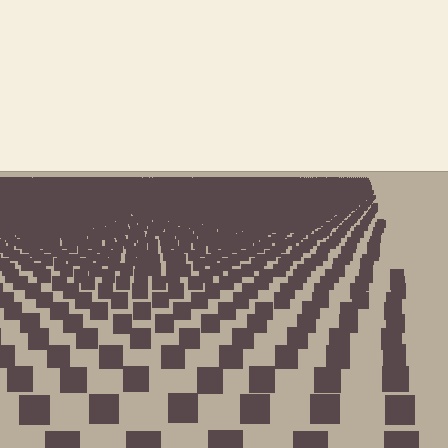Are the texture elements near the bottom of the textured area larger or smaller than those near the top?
Larger. Near the bottom, elements are closer to the viewer and appear at a bigger on-screen size.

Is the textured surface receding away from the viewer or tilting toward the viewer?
The surface is receding away from the viewer. Texture elements get smaller and denser toward the top.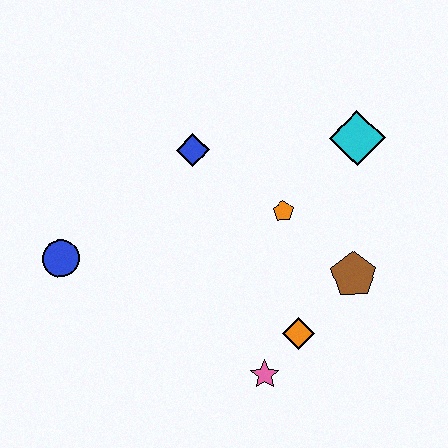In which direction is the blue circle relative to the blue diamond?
The blue circle is to the left of the blue diamond.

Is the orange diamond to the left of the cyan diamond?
Yes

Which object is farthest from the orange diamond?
The blue circle is farthest from the orange diamond.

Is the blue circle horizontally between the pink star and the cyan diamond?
No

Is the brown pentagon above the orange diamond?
Yes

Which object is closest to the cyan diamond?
The orange pentagon is closest to the cyan diamond.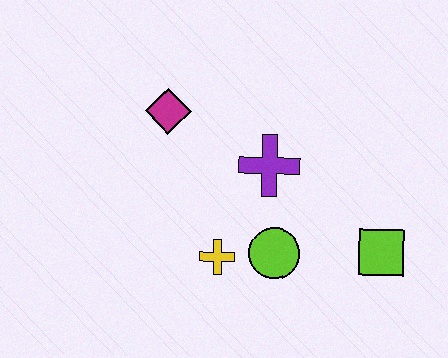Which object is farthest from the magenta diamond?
The lime square is farthest from the magenta diamond.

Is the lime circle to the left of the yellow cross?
No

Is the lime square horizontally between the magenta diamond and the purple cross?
No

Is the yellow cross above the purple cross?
No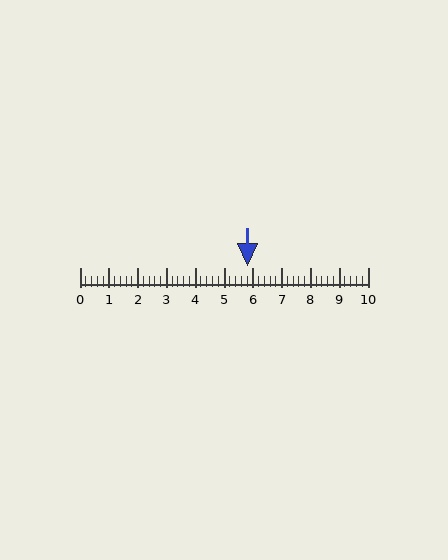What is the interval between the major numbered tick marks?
The major tick marks are spaced 1 units apart.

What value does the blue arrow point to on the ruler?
The blue arrow points to approximately 5.8.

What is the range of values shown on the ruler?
The ruler shows values from 0 to 10.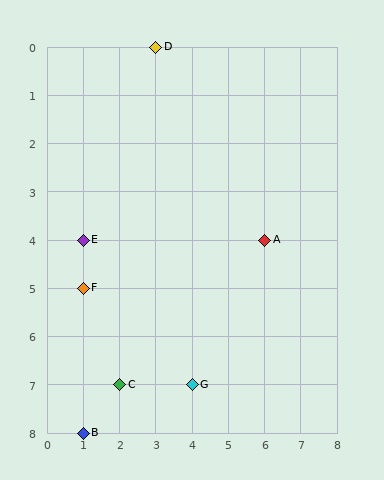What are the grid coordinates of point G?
Point G is at grid coordinates (4, 7).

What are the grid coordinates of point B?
Point B is at grid coordinates (1, 8).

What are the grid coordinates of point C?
Point C is at grid coordinates (2, 7).